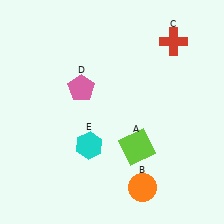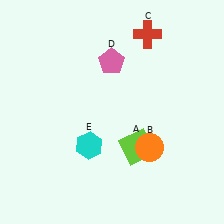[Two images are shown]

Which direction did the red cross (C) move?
The red cross (C) moved left.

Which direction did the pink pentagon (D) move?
The pink pentagon (D) moved right.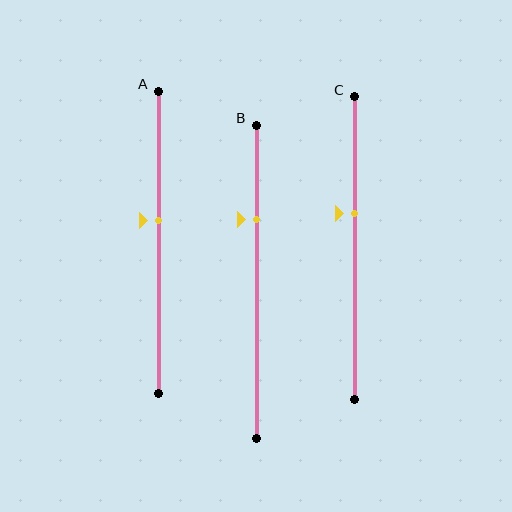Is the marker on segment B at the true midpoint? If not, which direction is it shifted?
No, the marker on segment B is shifted upward by about 20% of the segment length.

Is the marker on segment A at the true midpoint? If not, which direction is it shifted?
No, the marker on segment A is shifted upward by about 7% of the segment length.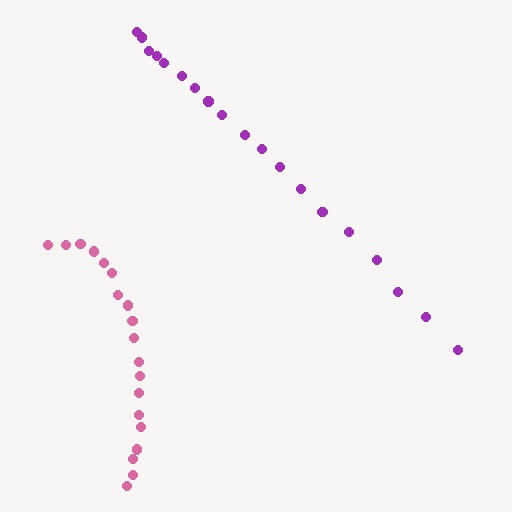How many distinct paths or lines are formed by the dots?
There are 2 distinct paths.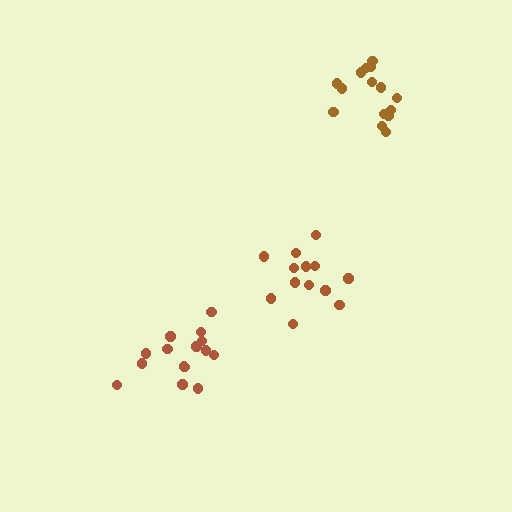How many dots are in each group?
Group 1: 13 dots, Group 2: 15 dots, Group 3: 15 dots (43 total).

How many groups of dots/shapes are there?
There are 3 groups.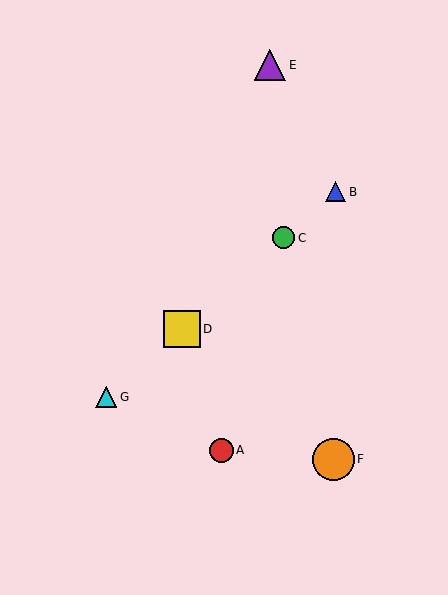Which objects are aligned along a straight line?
Objects B, C, D, G are aligned along a straight line.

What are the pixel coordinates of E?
Object E is at (270, 65).